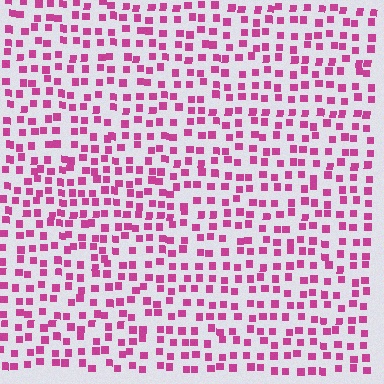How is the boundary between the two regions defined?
The boundary is defined by a change in element density (approximately 1.3x ratio). All elements are the same color, size, and shape.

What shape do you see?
I see a diamond.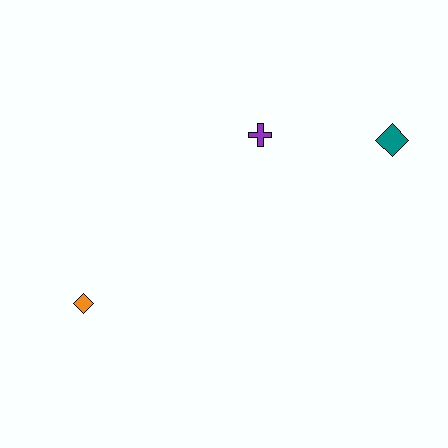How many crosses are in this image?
There is 1 cross.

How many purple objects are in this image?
There is 1 purple object.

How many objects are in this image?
There are 3 objects.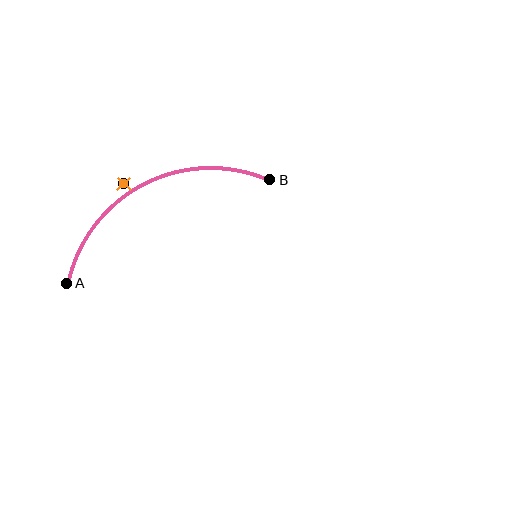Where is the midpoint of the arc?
The arc midpoint is the point on the curve farthest from the straight line joining A and B. It sits above that line.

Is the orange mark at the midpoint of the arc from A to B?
No — the orange mark does not lie on the arc at all. It sits slightly outside the curve.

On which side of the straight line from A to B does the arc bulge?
The arc bulges above the straight line connecting A and B.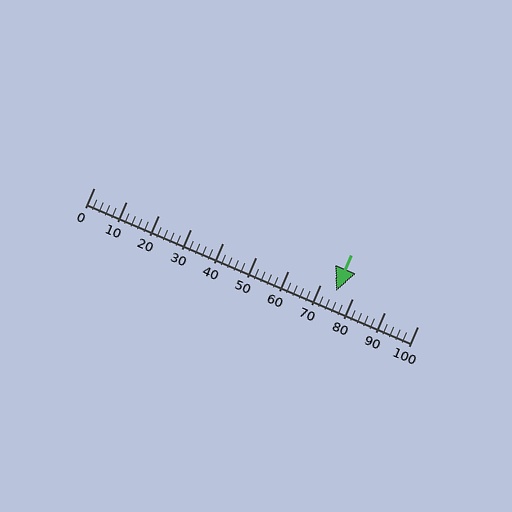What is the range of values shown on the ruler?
The ruler shows values from 0 to 100.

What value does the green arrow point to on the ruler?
The green arrow points to approximately 75.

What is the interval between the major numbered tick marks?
The major tick marks are spaced 10 units apart.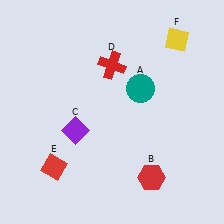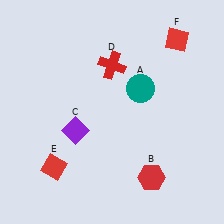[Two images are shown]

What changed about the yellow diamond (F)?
In Image 1, F is yellow. In Image 2, it changed to red.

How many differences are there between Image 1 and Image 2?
There is 1 difference between the two images.